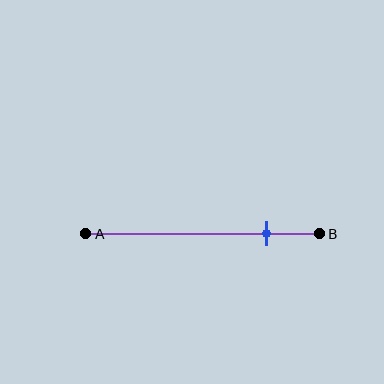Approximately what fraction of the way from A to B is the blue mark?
The blue mark is approximately 80% of the way from A to B.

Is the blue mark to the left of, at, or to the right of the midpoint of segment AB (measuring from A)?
The blue mark is to the right of the midpoint of segment AB.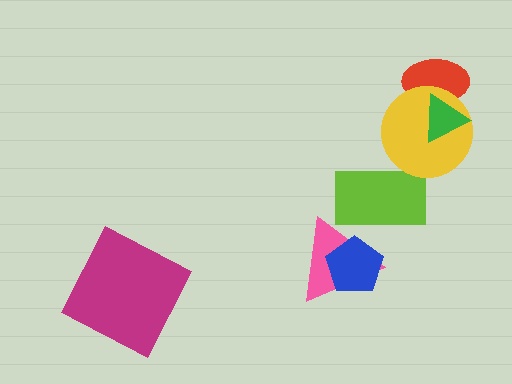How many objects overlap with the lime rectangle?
2 objects overlap with the lime rectangle.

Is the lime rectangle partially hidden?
Yes, it is partially covered by another shape.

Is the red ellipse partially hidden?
Yes, it is partially covered by another shape.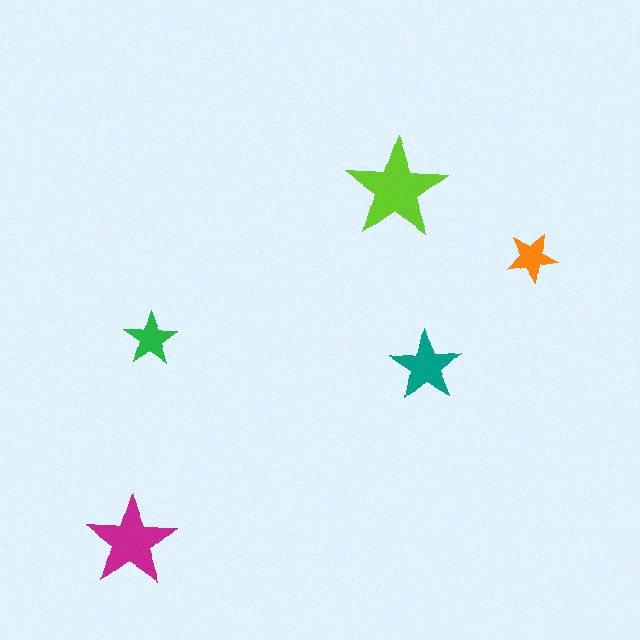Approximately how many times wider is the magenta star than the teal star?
About 1.5 times wider.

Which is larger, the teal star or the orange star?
The teal one.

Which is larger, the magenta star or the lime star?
The lime one.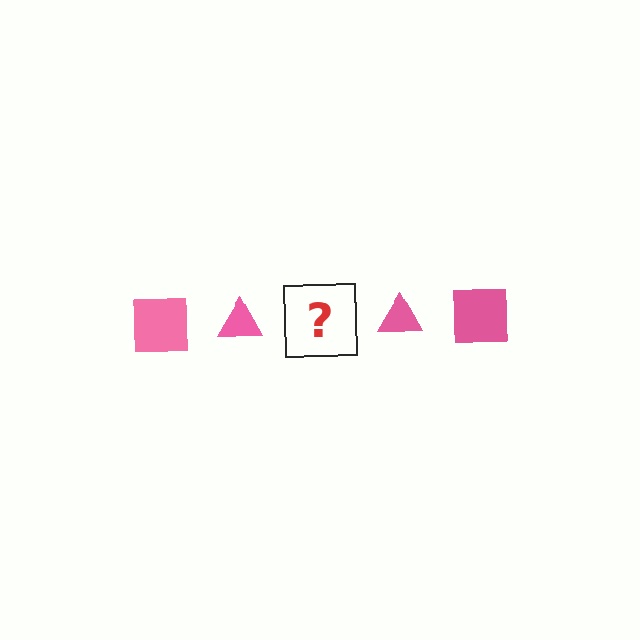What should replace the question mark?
The question mark should be replaced with a pink square.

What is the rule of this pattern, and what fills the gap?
The rule is that the pattern cycles through square, triangle shapes in pink. The gap should be filled with a pink square.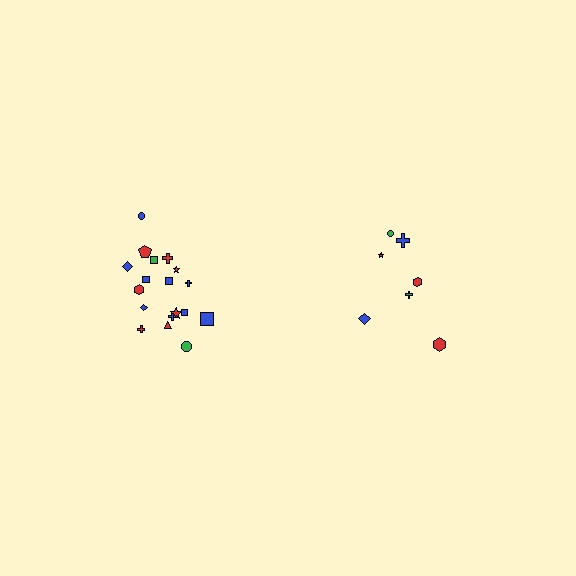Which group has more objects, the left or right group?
The left group.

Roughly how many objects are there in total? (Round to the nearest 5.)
Roughly 25 objects in total.